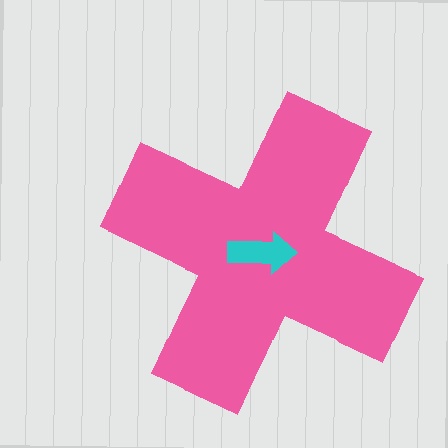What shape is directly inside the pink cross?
The cyan arrow.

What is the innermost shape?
The cyan arrow.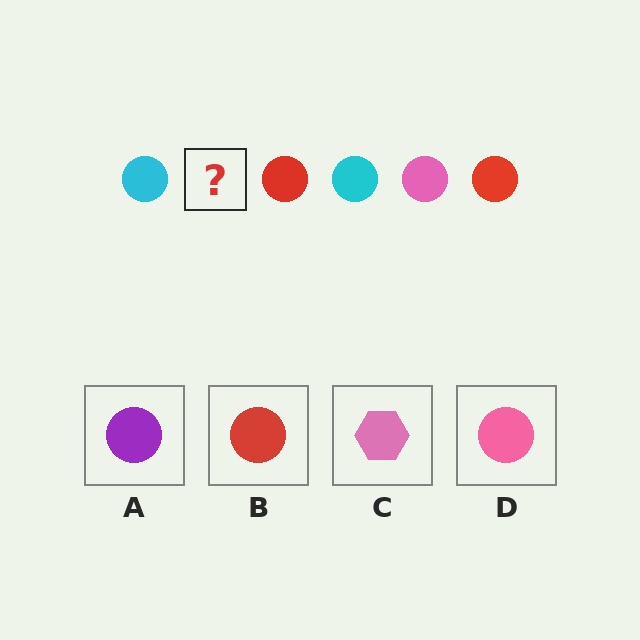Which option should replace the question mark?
Option D.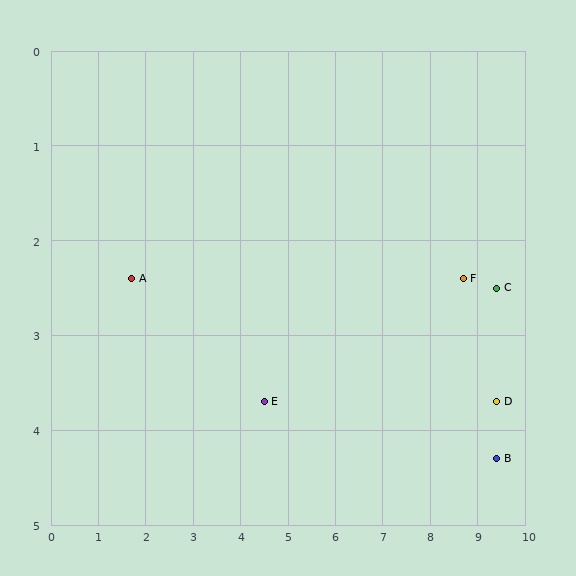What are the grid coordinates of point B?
Point B is at approximately (9.4, 4.3).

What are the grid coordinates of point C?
Point C is at approximately (9.4, 2.5).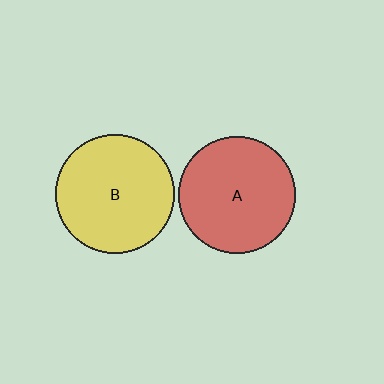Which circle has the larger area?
Circle B (yellow).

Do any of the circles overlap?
No, none of the circles overlap.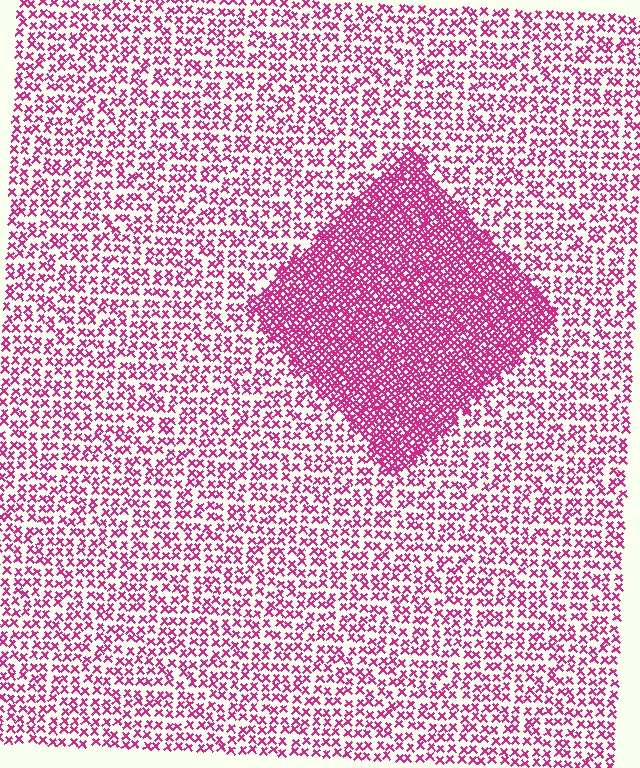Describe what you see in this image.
The image contains small magenta elements arranged at two different densities. A diamond-shaped region is visible where the elements are more densely packed than the surrounding area.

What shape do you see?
I see a diamond.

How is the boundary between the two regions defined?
The boundary is defined by a change in element density (approximately 2.4x ratio). All elements are the same color, size, and shape.